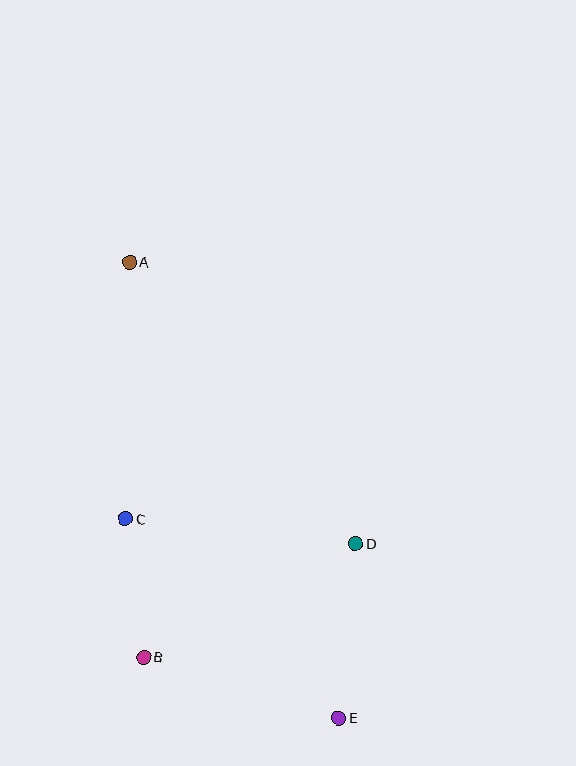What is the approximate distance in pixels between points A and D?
The distance between A and D is approximately 361 pixels.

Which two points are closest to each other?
Points B and C are closest to each other.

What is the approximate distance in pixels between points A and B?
The distance between A and B is approximately 395 pixels.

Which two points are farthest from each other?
Points A and E are farthest from each other.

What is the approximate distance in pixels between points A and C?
The distance between A and C is approximately 257 pixels.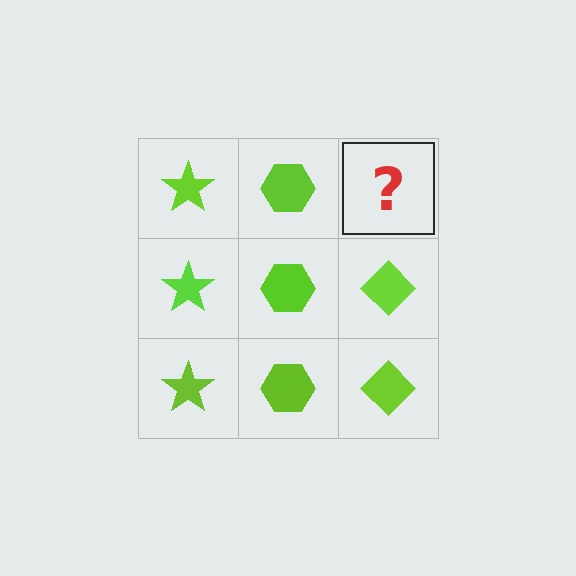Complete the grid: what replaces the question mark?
The question mark should be replaced with a lime diamond.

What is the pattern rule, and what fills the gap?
The rule is that each column has a consistent shape. The gap should be filled with a lime diamond.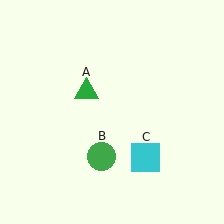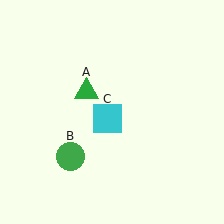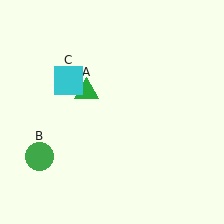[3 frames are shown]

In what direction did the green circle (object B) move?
The green circle (object B) moved left.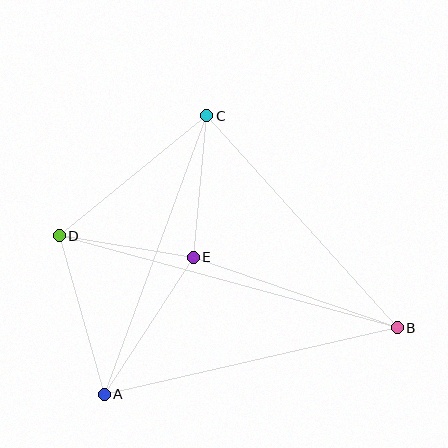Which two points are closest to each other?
Points D and E are closest to each other.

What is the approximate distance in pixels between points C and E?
The distance between C and E is approximately 143 pixels.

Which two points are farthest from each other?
Points B and D are farthest from each other.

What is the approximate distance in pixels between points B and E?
The distance between B and E is approximately 216 pixels.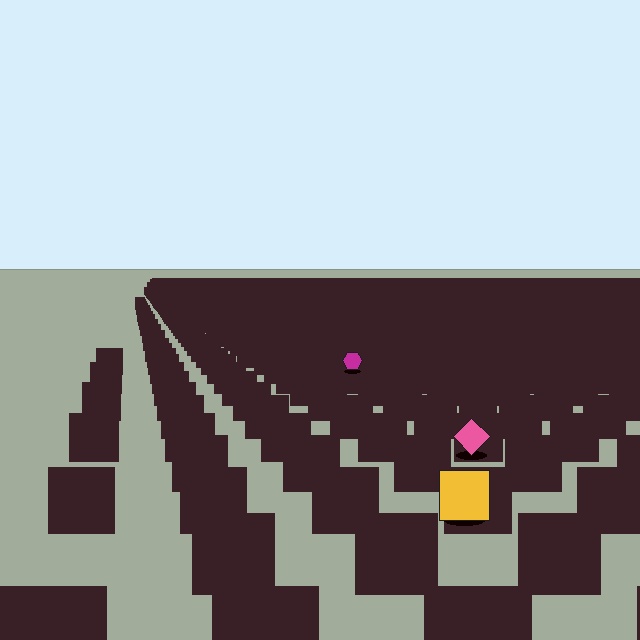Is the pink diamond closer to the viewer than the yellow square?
No. The yellow square is closer — you can tell from the texture gradient: the ground texture is coarser near it.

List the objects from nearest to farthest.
From nearest to farthest: the yellow square, the pink diamond, the magenta hexagon.